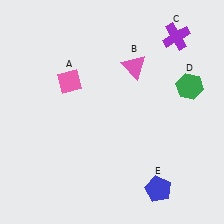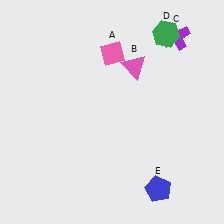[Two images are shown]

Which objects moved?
The objects that moved are: the pink diamond (A), the green hexagon (D).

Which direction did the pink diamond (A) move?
The pink diamond (A) moved right.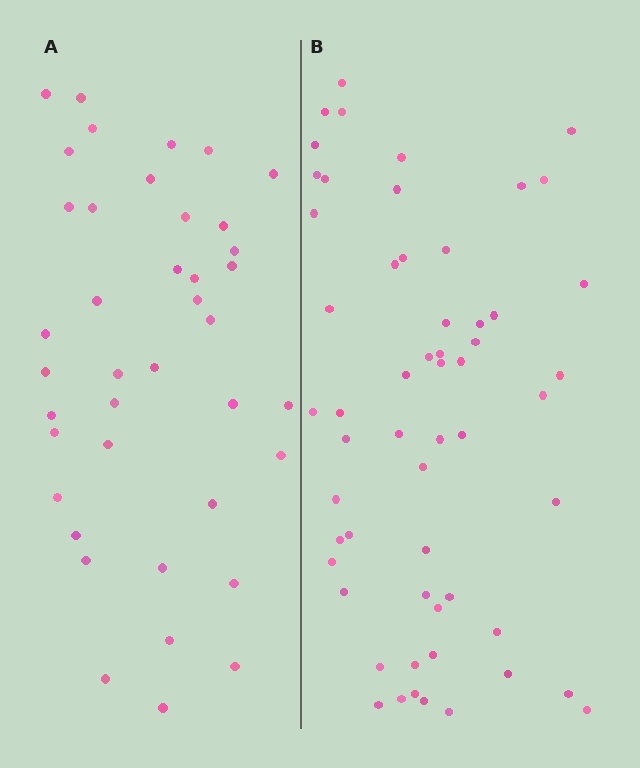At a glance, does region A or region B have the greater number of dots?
Region B (the right region) has more dots.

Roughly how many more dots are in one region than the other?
Region B has approximately 15 more dots than region A.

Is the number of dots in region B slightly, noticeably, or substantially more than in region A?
Region B has noticeably more, but not dramatically so. The ratio is roughly 1.4 to 1.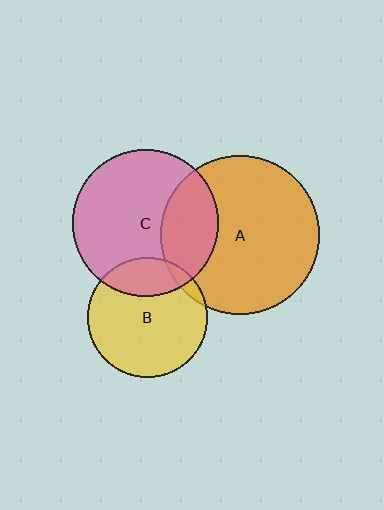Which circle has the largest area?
Circle A (orange).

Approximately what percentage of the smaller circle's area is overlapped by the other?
Approximately 30%.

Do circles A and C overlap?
Yes.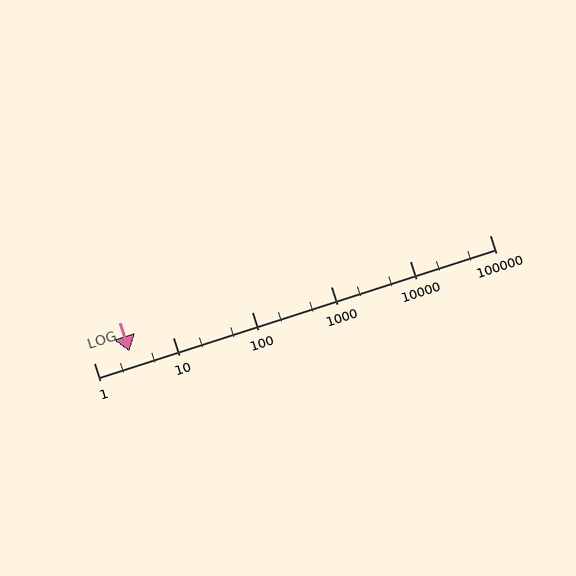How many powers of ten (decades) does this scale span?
The scale spans 5 decades, from 1 to 100000.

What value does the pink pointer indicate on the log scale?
The pointer indicates approximately 2.8.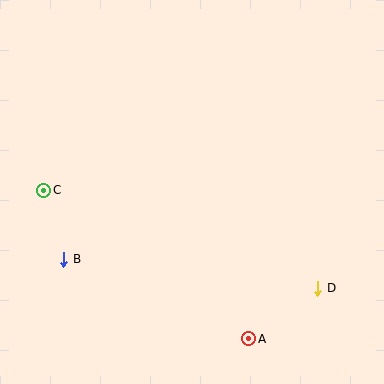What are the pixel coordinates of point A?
Point A is at (249, 339).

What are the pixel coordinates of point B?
Point B is at (64, 259).